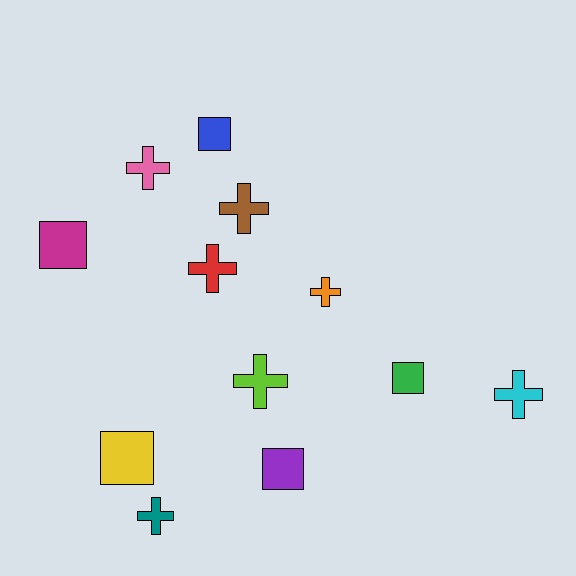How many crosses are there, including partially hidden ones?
There are 7 crosses.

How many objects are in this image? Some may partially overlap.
There are 12 objects.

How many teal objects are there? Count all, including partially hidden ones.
There is 1 teal object.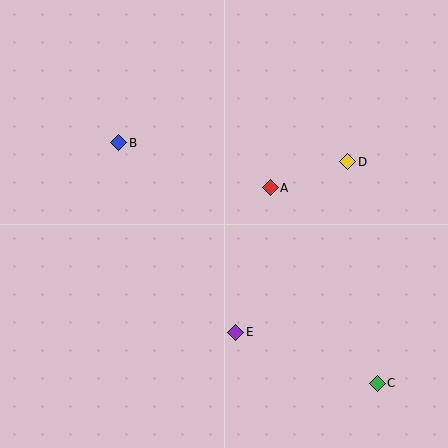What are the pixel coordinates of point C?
Point C is at (377, 383).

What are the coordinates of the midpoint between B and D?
The midpoint between B and D is at (233, 152).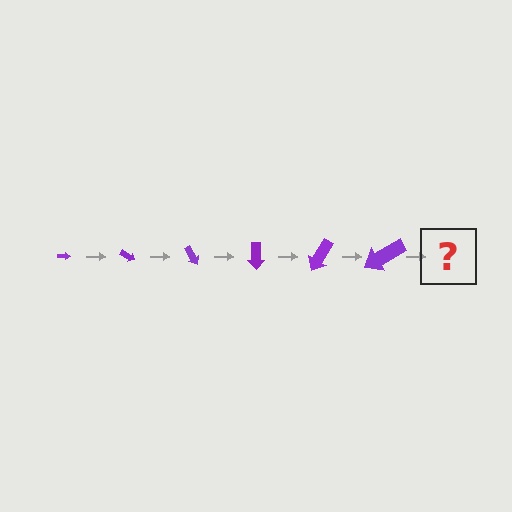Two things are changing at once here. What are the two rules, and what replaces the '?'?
The two rules are that the arrow grows larger each step and it rotates 30 degrees each step. The '?' should be an arrow, larger than the previous one and rotated 180 degrees from the start.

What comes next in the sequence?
The next element should be an arrow, larger than the previous one and rotated 180 degrees from the start.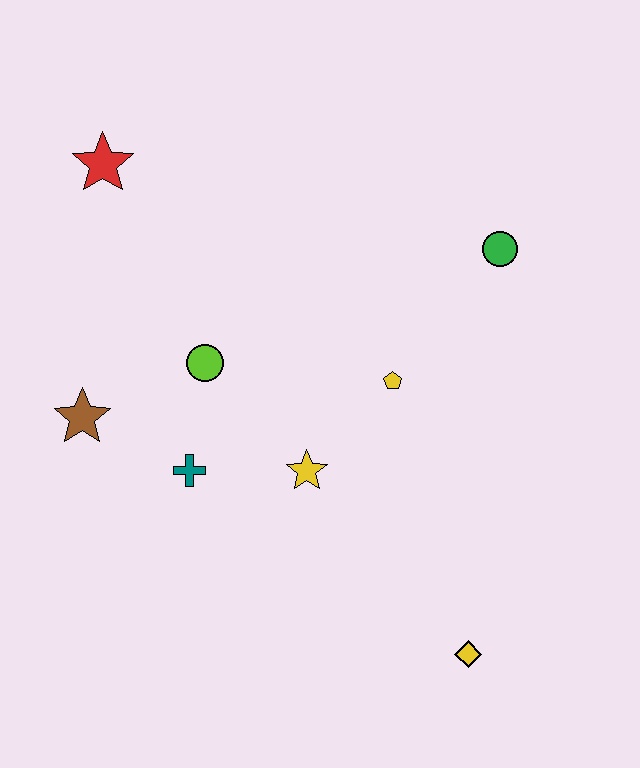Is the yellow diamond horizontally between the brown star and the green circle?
Yes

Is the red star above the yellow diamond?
Yes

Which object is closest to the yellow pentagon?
The yellow star is closest to the yellow pentagon.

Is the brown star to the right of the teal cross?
No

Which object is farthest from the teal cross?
The green circle is farthest from the teal cross.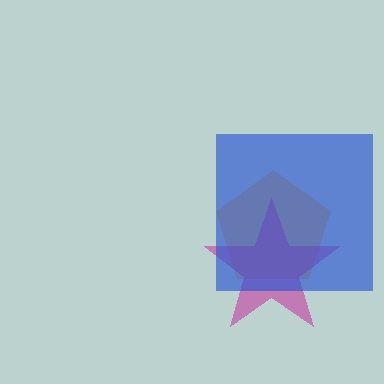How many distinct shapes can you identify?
There are 3 distinct shapes: an orange pentagon, a magenta star, a blue square.